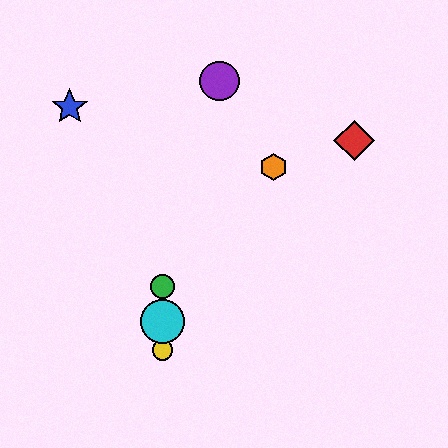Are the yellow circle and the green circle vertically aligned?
Yes, both are at x≈162.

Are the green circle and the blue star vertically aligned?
No, the green circle is at x≈162 and the blue star is at x≈70.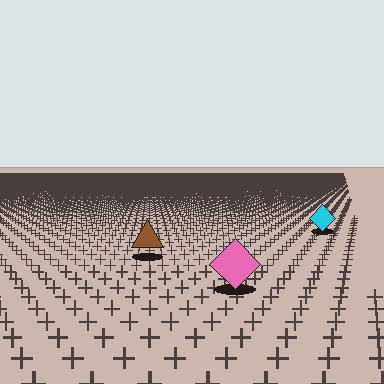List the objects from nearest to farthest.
From nearest to farthest: the pink diamond, the brown triangle, the cyan diamond.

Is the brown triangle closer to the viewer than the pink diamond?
No. The pink diamond is closer — you can tell from the texture gradient: the ground texture is coarser near it.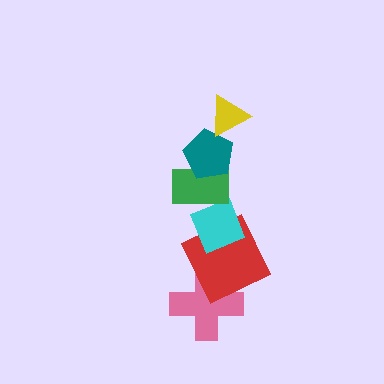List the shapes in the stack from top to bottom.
From top to bottom: the yellow triangle, the teal pentagon, the green rectangle, the cyan diamond, the red square, the pink cross.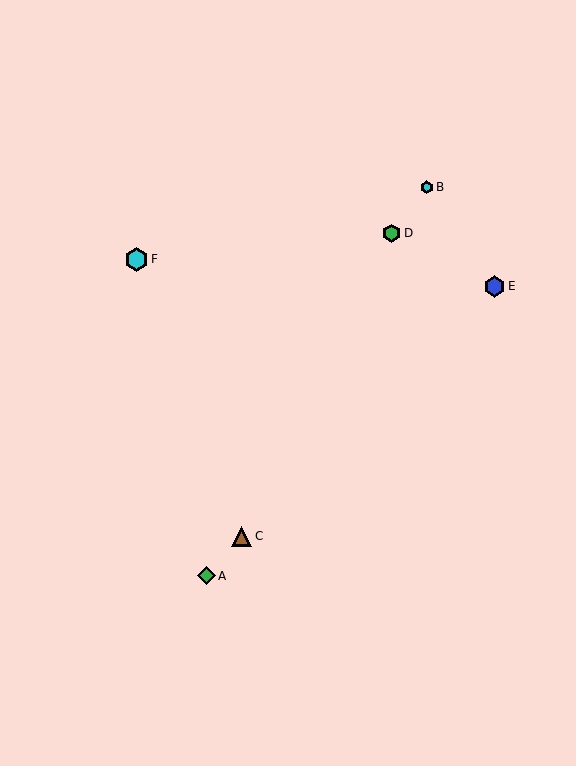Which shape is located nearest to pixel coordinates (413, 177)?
The cyan hexagon (labeled B) at (427, 187) is nearest to that location.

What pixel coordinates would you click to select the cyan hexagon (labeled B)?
Click at (427, 187) to select the cyan hexagon B.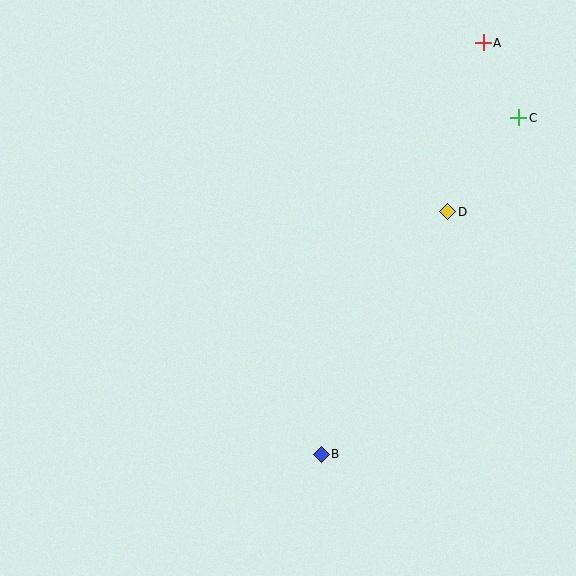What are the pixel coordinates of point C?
Point C is at (519, 118).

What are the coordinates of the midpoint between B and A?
The midpoint between B and A is at (402, 248).